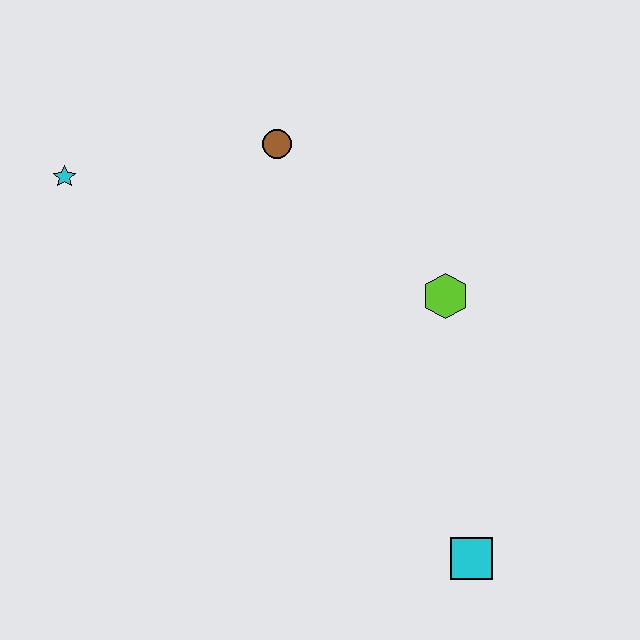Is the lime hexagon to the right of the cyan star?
Yes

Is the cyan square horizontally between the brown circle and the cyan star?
No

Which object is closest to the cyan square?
The lime hexagon is closest to the cyan square.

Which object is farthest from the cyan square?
The cyan star is farthest from the cyan square.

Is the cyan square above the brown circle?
No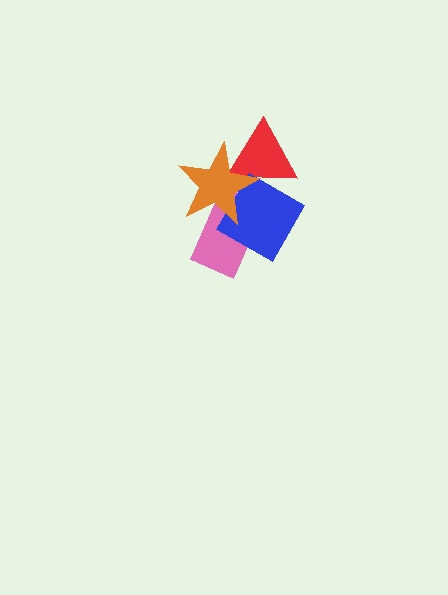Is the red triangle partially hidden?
Yes, it is partially covered by another shape.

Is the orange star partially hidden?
No, no other shape covers it.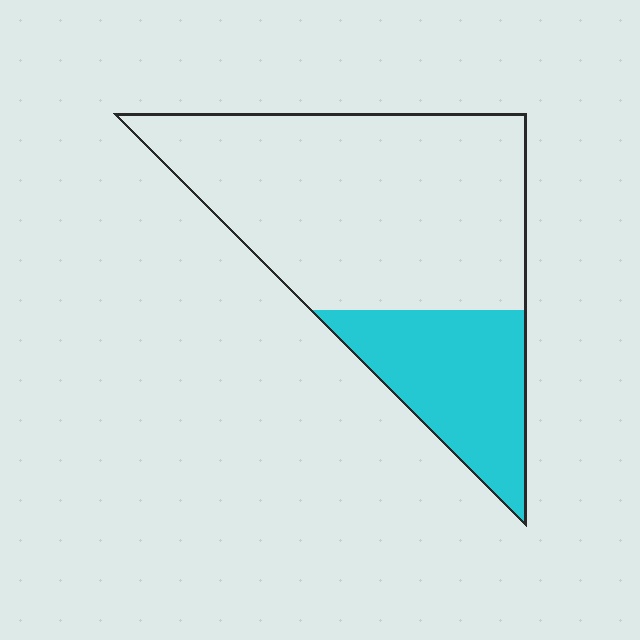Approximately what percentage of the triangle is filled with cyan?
Approximately 30%.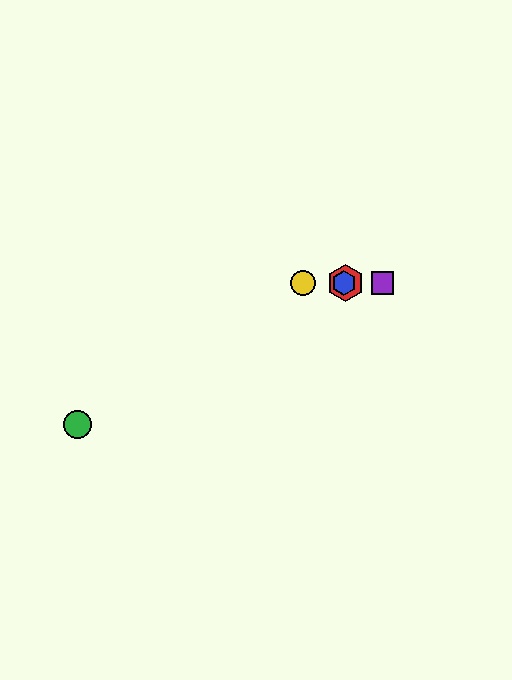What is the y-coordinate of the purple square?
The purple square is at y≈283.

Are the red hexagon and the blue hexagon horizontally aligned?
Yes, both are at y≈283.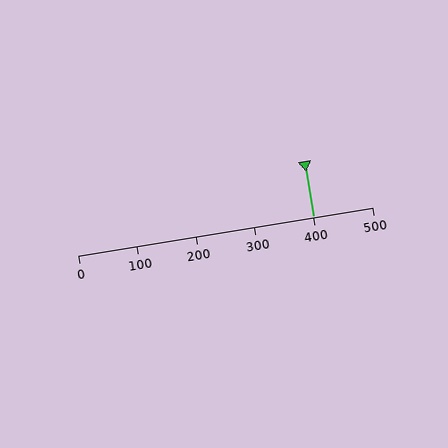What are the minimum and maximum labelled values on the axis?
The axis runs from 0 to 500.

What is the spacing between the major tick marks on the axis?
The major ticks are spaced 100 apart.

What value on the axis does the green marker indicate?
The marker indicates approximately 400.